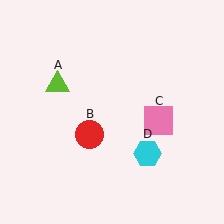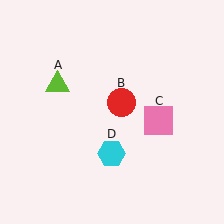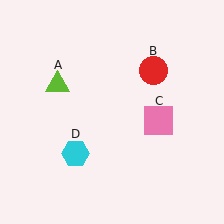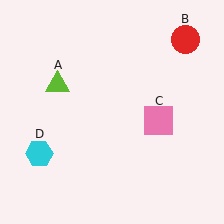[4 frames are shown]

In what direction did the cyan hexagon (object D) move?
The cyan hexagon (object D) moved left.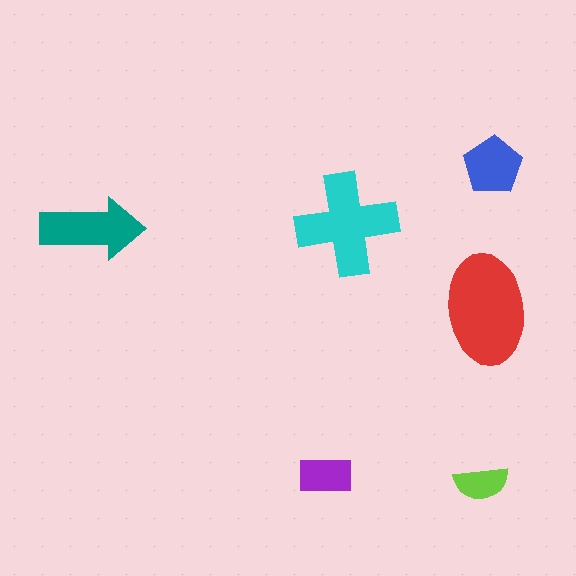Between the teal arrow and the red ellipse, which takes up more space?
The red ellipse.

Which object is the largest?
The red ellipse.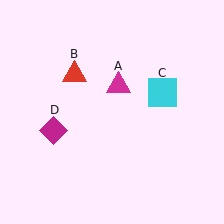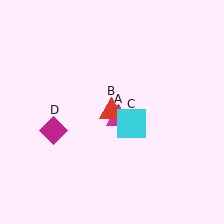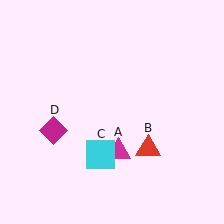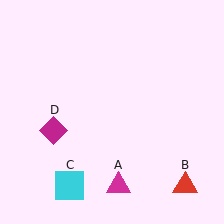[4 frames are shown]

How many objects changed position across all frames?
3 objects changed position: magenta triangle (object A), red triangle (object B), cyan square (object C).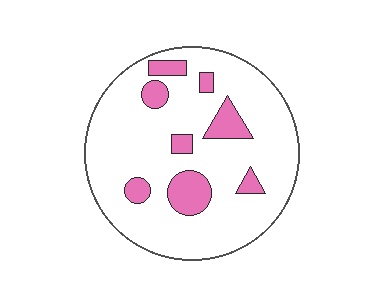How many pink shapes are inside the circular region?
8.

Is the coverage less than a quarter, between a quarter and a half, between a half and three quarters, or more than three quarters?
Less than a quarter.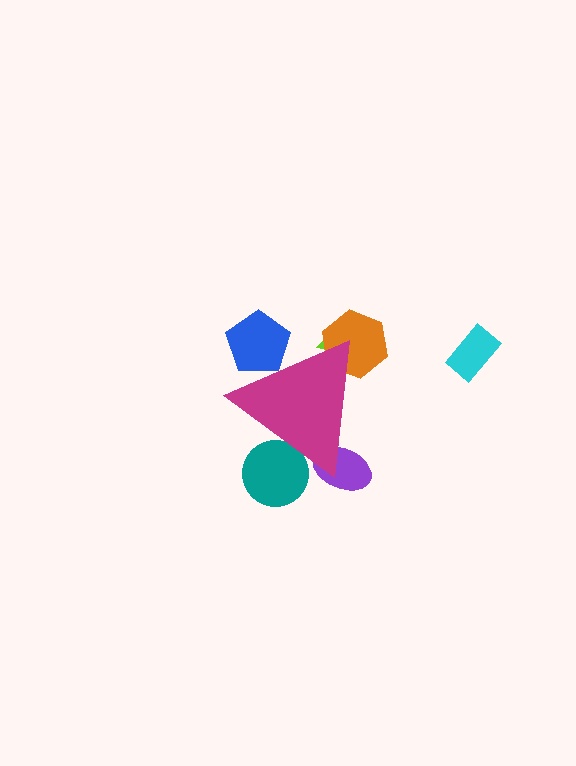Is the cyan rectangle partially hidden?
No, the cyan rectangle is fully visible.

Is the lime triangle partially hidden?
Yes, the lime triangle is partially hidden behind the magenta triangle.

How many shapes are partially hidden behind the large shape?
5 shapes are partially hidden.